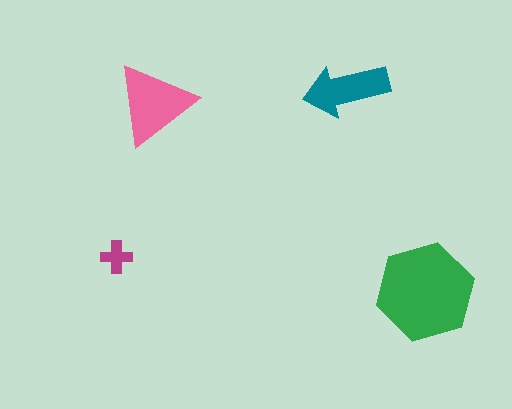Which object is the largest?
The green hexagon.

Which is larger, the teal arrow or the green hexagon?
The green hexagon.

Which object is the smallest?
The magenta cross.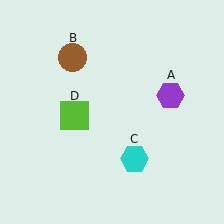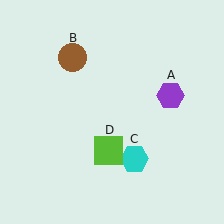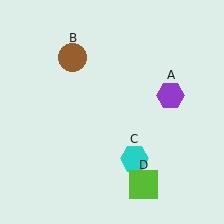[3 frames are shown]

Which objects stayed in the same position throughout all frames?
Purple hexagon (object A) and brown circle (object B) and cyan hexagon (object C) remained stationary.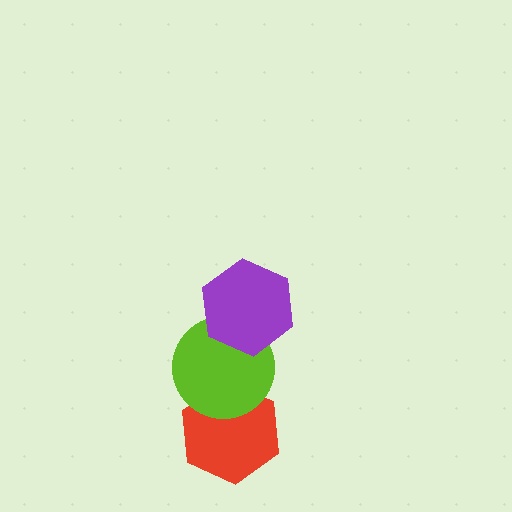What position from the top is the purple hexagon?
The purple hexagon is 1st from the top.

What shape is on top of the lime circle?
The purple hexagon is on top of the lime circle.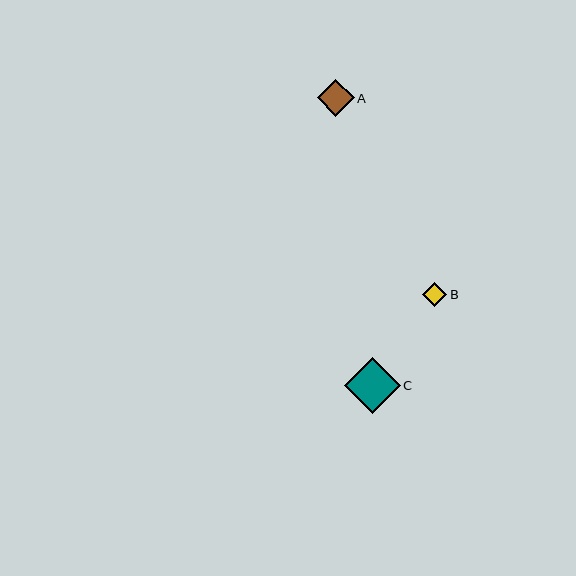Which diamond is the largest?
Diamond C is the largest with a size of approximately 56 pixels.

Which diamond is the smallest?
Diamond B is the smallest with a size of approximately 24 pixels.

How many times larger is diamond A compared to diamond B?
Diamond A is approximately 1.6 times the size of diamond B.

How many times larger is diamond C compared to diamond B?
Diamond C is approximately 2.3 times the size of diamond B.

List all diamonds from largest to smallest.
From largest to smallest: C, A, B.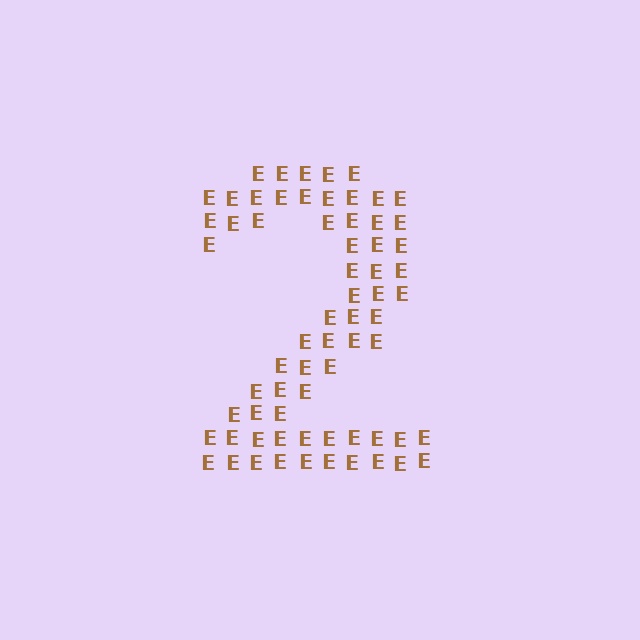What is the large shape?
The large shape is the digit 2.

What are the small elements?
The small elements are letter E's.